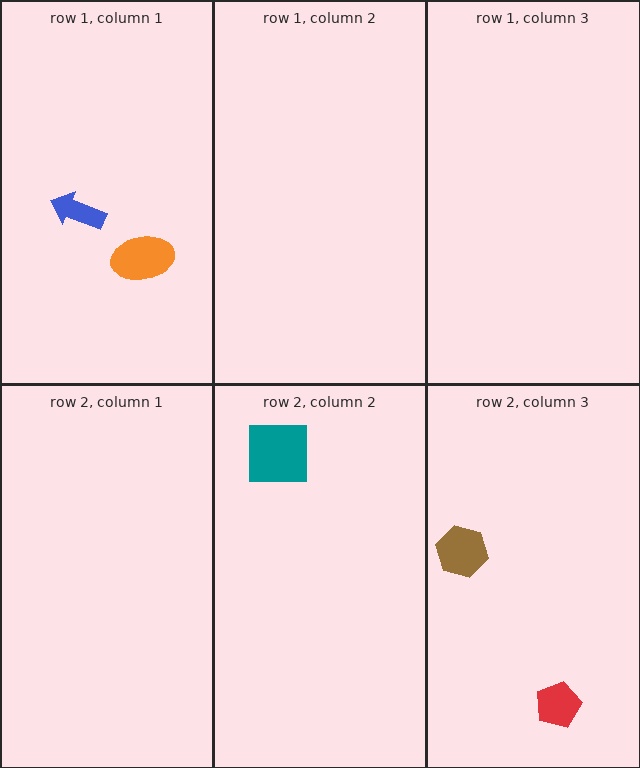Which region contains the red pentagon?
The row 2, column 3 region.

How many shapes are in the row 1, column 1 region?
2.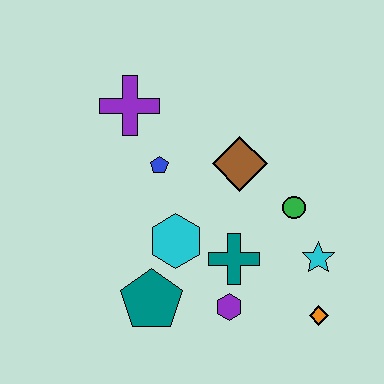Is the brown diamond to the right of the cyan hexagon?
Yes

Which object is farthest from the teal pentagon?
The purple cross is farthest from the teal pentagon.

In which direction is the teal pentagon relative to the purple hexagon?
The teal pentagon is to the left of the purple hexagon.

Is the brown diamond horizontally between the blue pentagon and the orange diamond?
Yes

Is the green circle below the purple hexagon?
No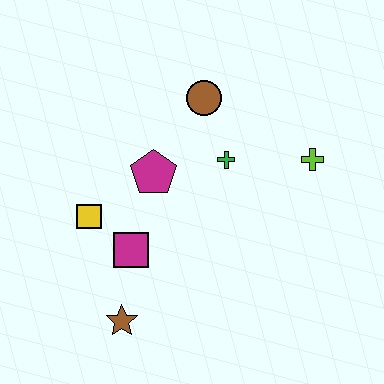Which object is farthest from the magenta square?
The lime cross is farthest from the magenta square.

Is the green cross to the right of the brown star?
Yes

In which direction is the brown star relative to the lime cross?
The brown star is to the left of the lime cross.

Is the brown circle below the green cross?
No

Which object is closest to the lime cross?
The green cross is closest to the lime cross.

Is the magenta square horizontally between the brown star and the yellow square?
No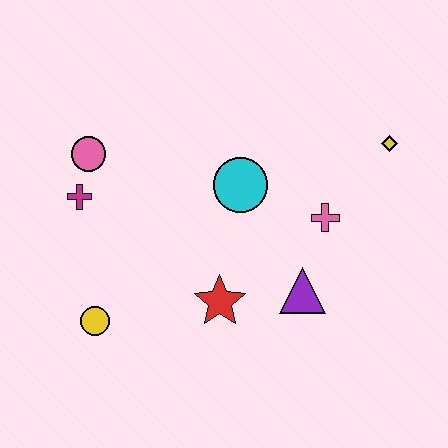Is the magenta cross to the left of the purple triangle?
Yes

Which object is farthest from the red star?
The yellow diamond is farthest from the red star.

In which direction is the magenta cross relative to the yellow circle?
The magenta cross is above the yellow circle.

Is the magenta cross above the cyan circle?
No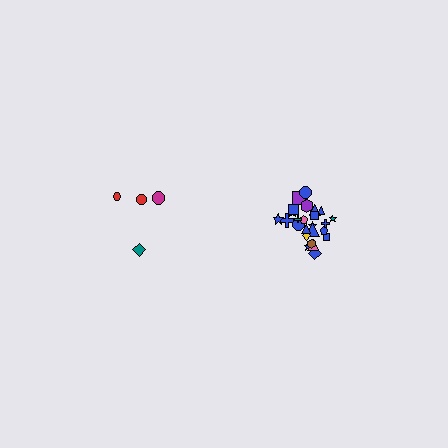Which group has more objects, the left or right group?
The right group.